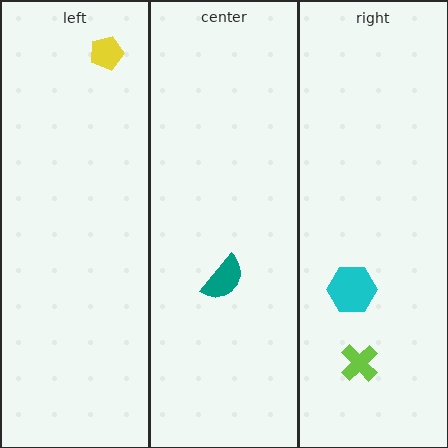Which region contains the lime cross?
The right region.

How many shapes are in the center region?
1.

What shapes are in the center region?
The teal semicircle.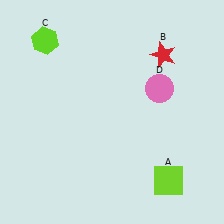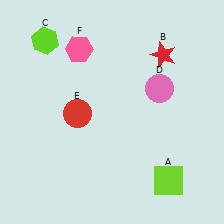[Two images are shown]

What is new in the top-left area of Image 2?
A pink hexagon (F) was added in the top-left area of Image 2.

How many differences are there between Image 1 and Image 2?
There are 2 differences between the two images.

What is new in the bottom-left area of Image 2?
A red circle (E) was added in the bottom-left area of Image 2.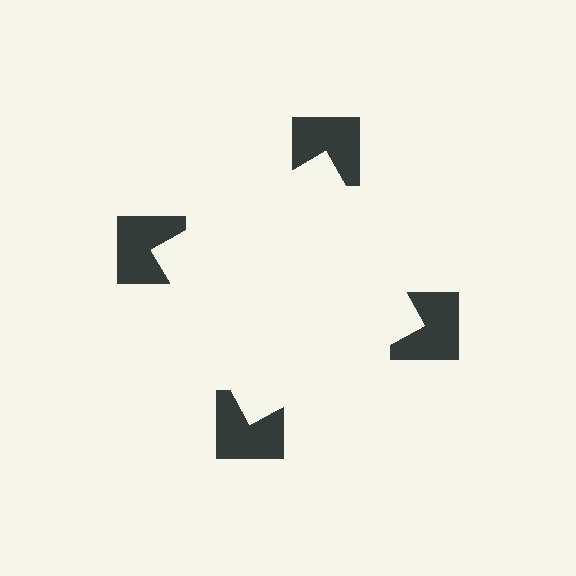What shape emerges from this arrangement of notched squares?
An illusory square — its edges are inferred from the aligned wedge cuts in the notched squares, not physically drawn.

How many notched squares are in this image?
There are 4 — one at each vertex of the illusory square.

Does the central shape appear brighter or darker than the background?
It typically appears slightly brighter than the background, even though no actual brightness change is drawn.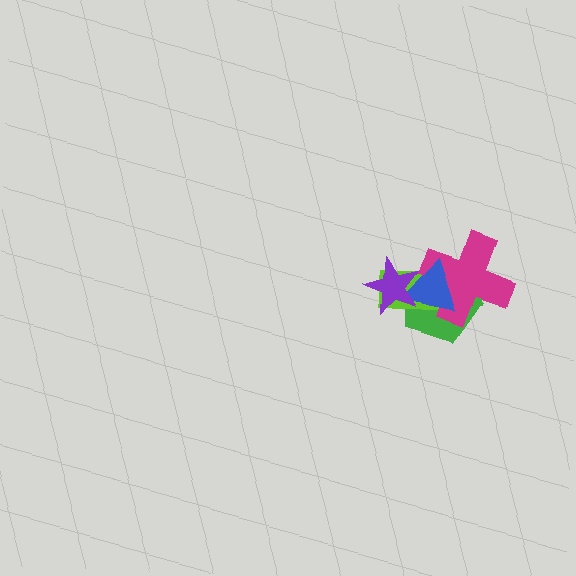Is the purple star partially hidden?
No, no other shape covers it.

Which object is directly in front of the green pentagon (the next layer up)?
The lime rectangle is directly in front of the green pentagon.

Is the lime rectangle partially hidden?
Yes, it is partially covered by another shape.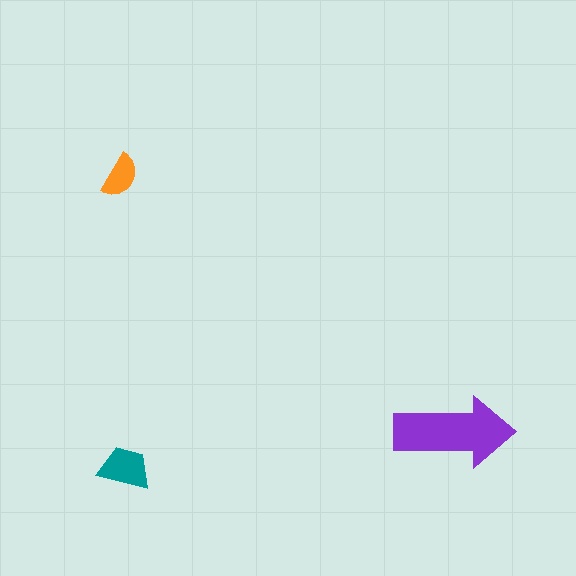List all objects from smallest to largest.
The orange semicircle, the teal trapezoid, the purple arrow.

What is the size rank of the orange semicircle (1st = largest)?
3rd.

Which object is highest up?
The orange semicircle is topmost.